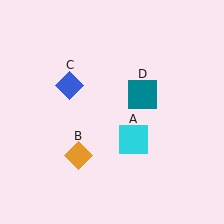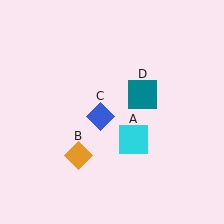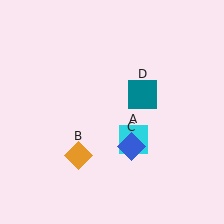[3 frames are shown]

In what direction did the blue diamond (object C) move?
The blue diamond (object C) moved down and to the right.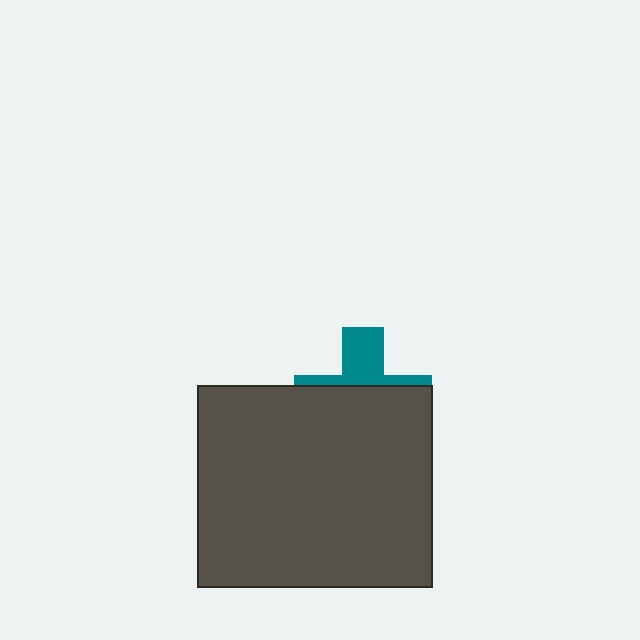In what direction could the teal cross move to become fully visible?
The teal cross could move up. That would shift it out from behind the dark gray rectangle entirely.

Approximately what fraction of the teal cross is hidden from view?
Roughly 65% of the teal cross is hidden behind the dark gray rectangle.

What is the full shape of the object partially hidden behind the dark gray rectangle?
The partially hidden object is a teal cross.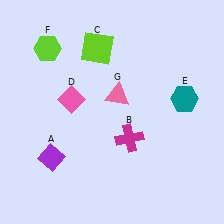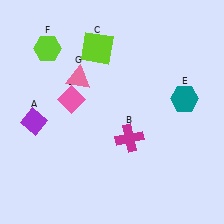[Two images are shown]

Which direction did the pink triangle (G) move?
The pink triangle (G) moved left.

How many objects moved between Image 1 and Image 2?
2 objects moved between the two images.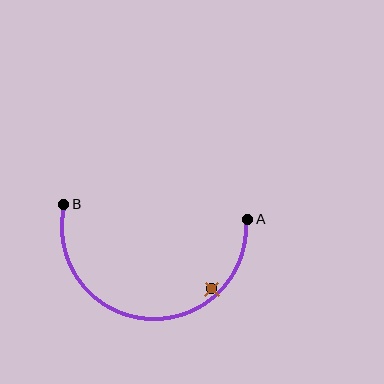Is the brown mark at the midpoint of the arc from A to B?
No — the brown mark does not lie on the arc at all. It sits slightly inside the curve.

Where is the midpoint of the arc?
The arc midpoint is the point on the curve farthest from the straight line joining A and B. It sits below that line.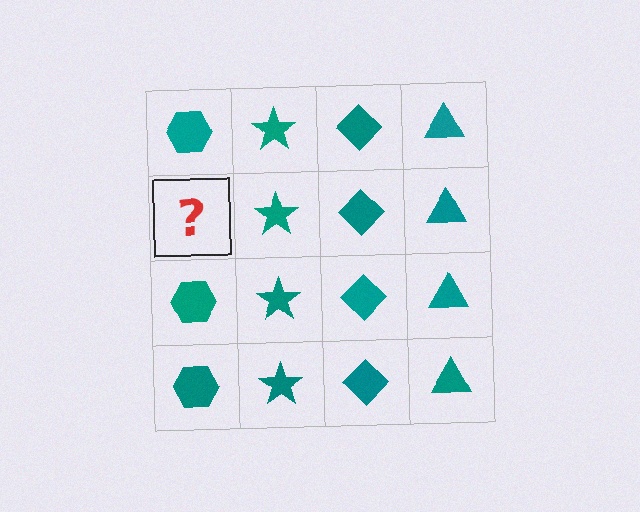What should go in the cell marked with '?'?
The missing cell should contain a teal hexagon.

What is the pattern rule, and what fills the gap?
The rule is that each column has a consistent shape. The gap should be filled with a teal hexagon.